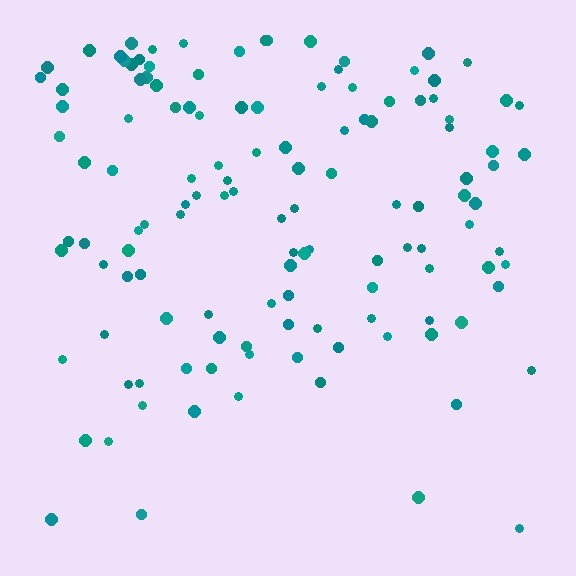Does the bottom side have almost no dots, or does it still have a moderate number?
Still a moderate number, just noticeably fewer than the top.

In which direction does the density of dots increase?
From bottom to top, with the top side densest.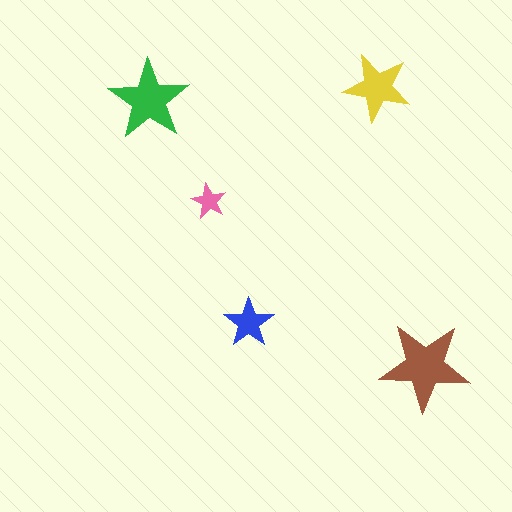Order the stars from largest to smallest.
the brown one, the green one, the yellow one, the blue one, the pink one.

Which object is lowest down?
The brown star is bottommost.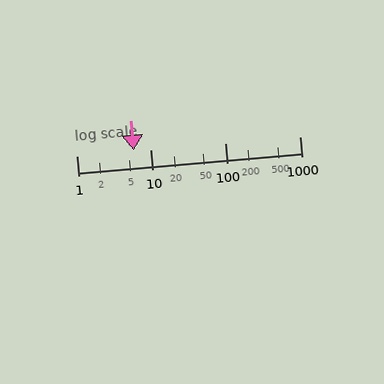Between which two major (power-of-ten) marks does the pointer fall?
The pointer is between 1 and 10.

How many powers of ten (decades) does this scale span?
The scale spans 3 decades, from 1 to 1000.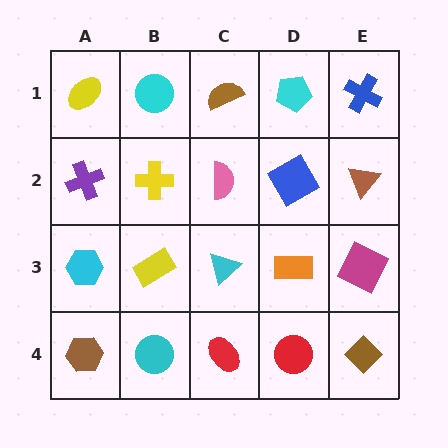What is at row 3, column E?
A magenta square.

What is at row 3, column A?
A cyan hexagon.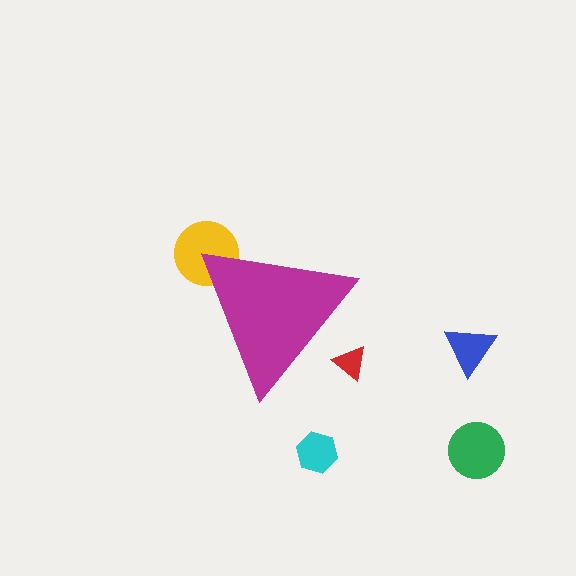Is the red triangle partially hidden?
Yes, the red triangle is partially hidden behind the magenta triangle.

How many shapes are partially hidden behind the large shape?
2 shapes are partially hidden.